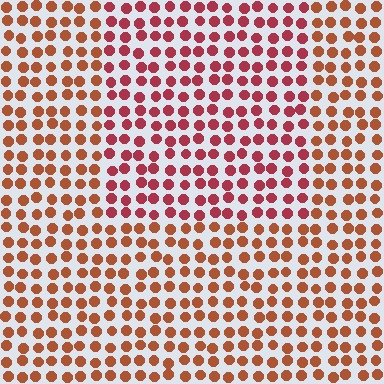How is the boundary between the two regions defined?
The boundary is defined purely by a slight shift in hue (about 29 degrees). Spacing, size, and orientation are identical on both sides.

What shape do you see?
I see a rectangle.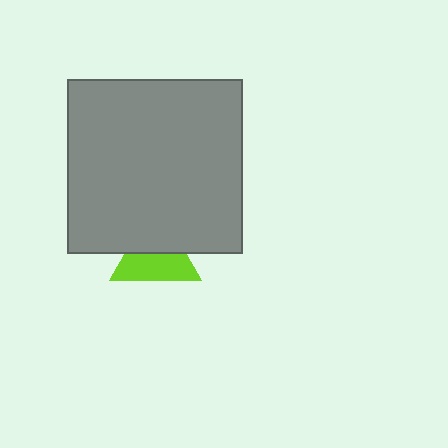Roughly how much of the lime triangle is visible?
About half of it is visible (roughly 57%).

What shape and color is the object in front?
The object in front is a gray square.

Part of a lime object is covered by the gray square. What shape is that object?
It is a triangle.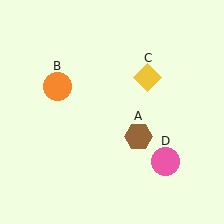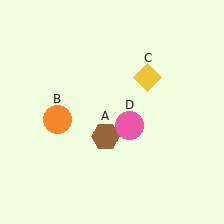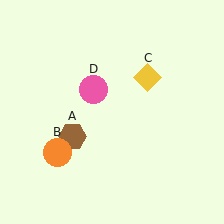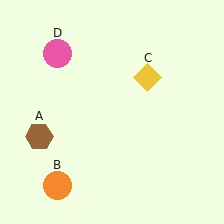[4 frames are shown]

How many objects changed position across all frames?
3 objects changed position: brown hexagon (object A), orange circle (object B), pink circle (object D).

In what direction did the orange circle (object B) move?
The orange circle (object B) moved down.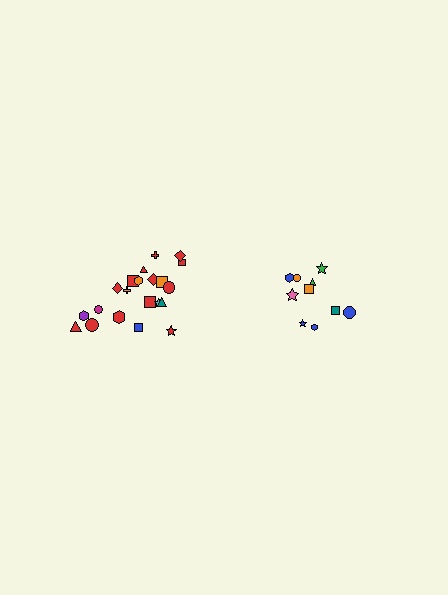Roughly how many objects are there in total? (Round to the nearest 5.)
Roughly 30 objects in total.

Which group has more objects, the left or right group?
The left group.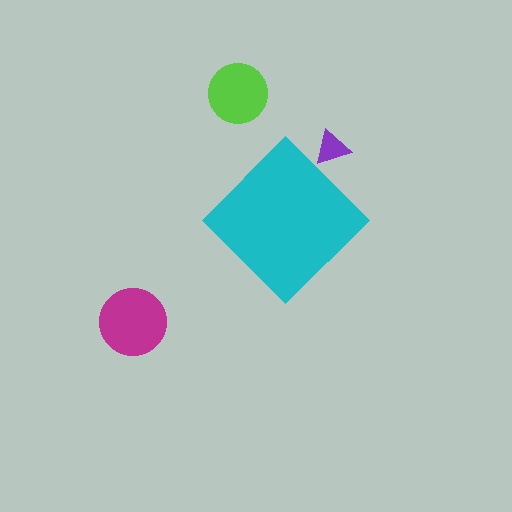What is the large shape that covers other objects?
A cyan diamond.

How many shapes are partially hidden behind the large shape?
1 shape is partially hidden.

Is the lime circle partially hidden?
No, the lime circle is fully visible.